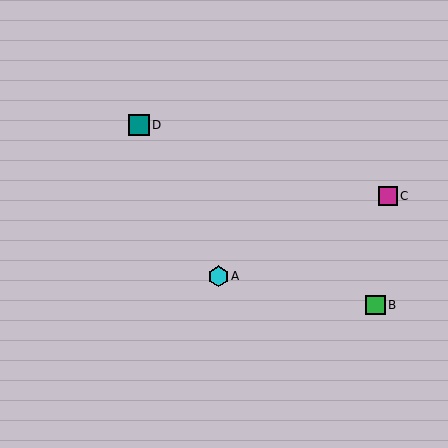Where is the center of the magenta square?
The center of the magenta square is at (388, 196).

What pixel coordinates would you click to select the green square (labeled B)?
Click at (375, 305) to select the green square B.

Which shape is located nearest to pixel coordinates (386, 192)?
The magenta square (labeled C) at (388, 196) is nearest to that location.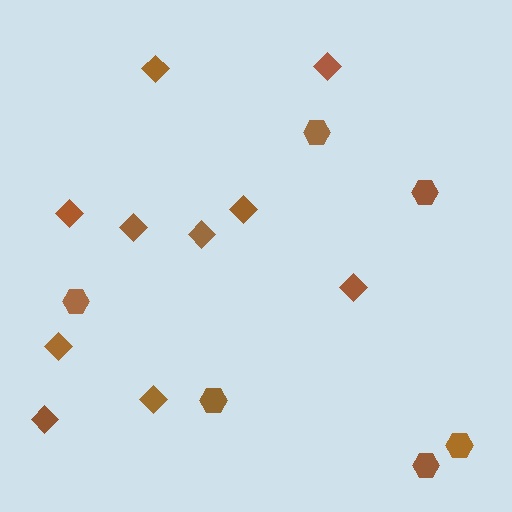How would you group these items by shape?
There are 2 groups: one group of diamonds (10) and one group of hexagons (6).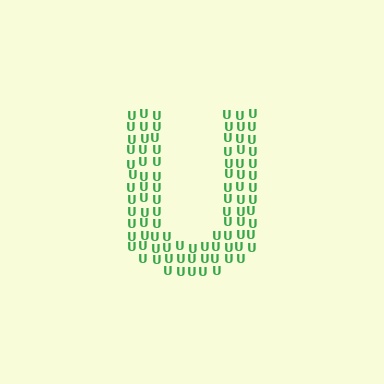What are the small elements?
The small elements are letter U's.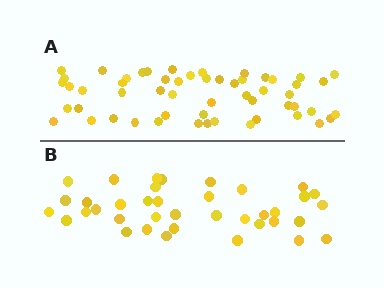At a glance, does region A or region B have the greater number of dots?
Region A (the top region) has more dots.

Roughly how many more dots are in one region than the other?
Region A has approximately 15 more dots than region B.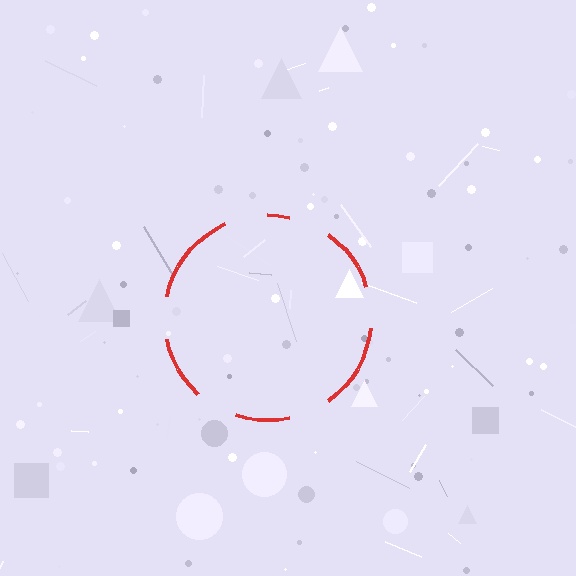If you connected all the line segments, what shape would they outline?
They would outline a circle.